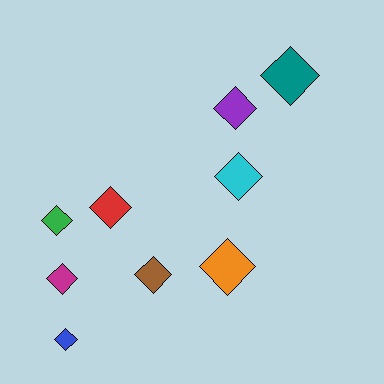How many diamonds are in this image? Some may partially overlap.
There are 9 diamonds.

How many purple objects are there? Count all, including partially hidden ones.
There is 1 purple object.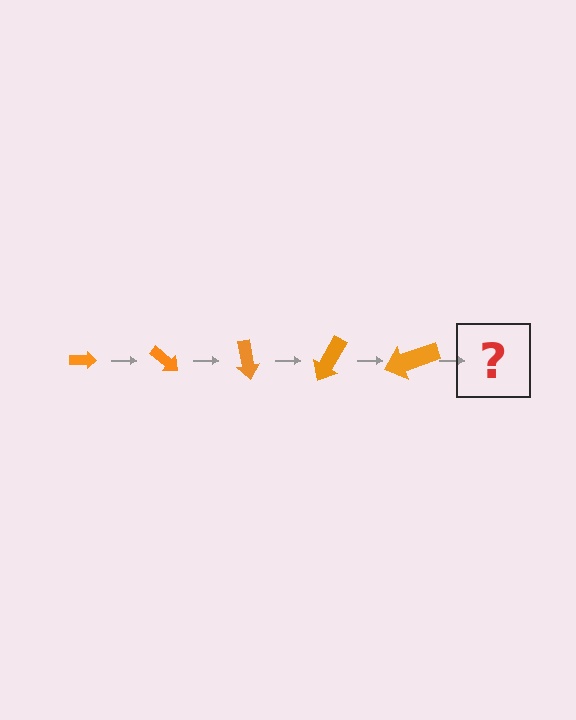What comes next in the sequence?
The next element should be an arrow, larger than the previous one and rotated 200 degrees from the start.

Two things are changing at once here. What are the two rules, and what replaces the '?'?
The two rules are that the arrow grows larger each step and it rotates 40 degrees each step. The '?' should be an arrow, larger than the previous one and rotated 200 degrees from the start.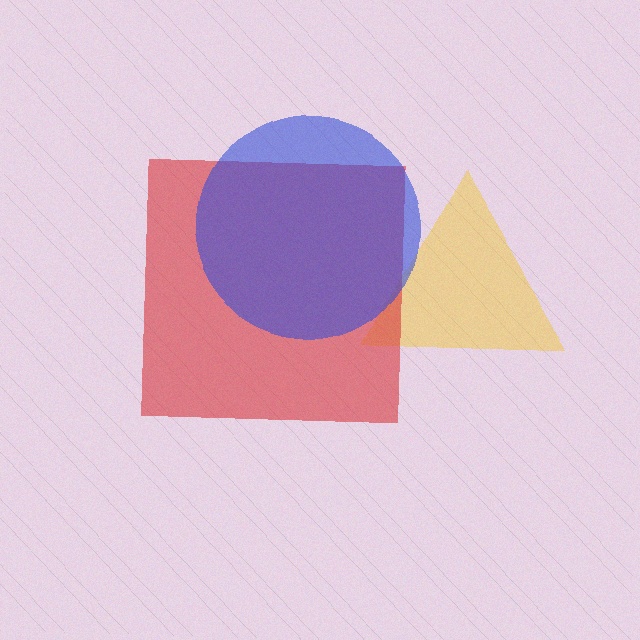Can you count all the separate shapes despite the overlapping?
Yes, there are 3 separate shapes.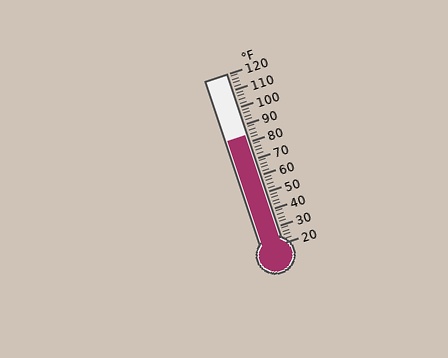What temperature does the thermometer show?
The thermometer shows approximately 84°F.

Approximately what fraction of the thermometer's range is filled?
The thermometer is filled to approximately 65% of its range.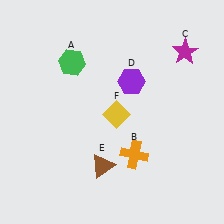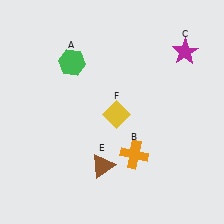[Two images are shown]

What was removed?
The purple hexagon (D) was removed in Image 2.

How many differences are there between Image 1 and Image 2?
There is 1 difference between the two images.